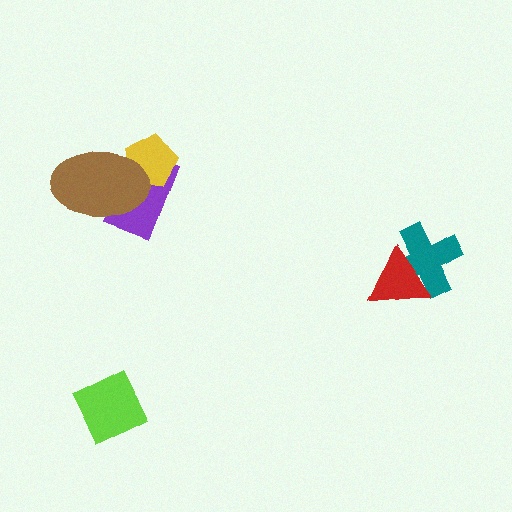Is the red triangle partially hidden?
No, no other shape covers it.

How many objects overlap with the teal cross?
1 object overlaps with the teal cross.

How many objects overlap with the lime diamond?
0 objects overlap with the lime diamond.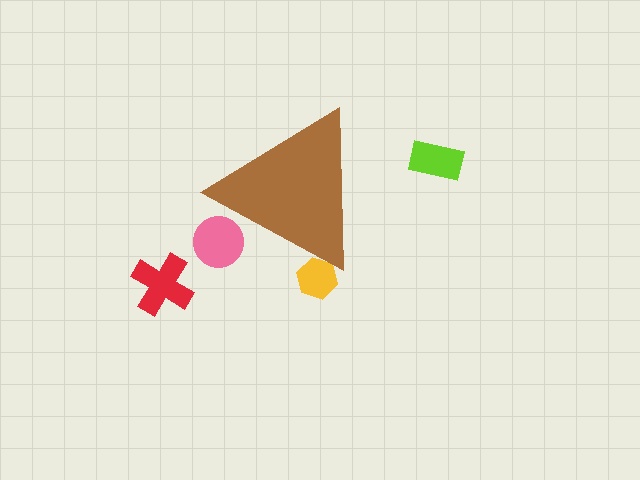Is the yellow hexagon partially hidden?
Yes, the yellow hexagon is partially hidden behind the brown triangle.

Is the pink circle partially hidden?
Yes, the pink circle is partially hidden behind the brown triangle.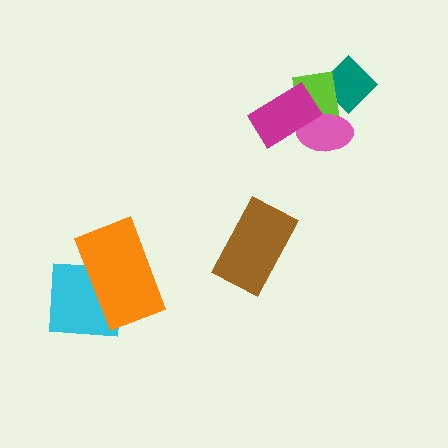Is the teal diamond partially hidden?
Yes, it is partially covered by another shape.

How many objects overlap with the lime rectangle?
3 objects overlap with the lime rectangle.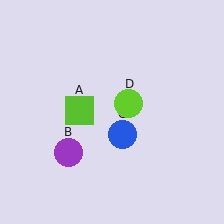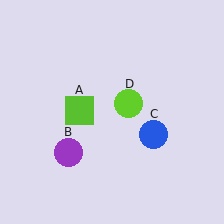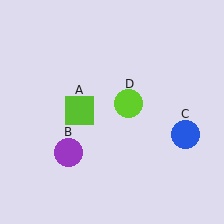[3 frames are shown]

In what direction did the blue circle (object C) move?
The blue circle (object C) moved right.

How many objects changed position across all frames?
1 object changed position: blue circle (object C).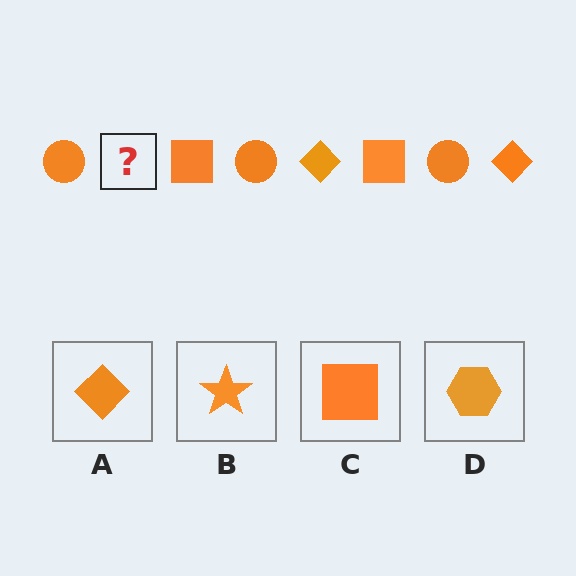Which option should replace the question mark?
Option A.